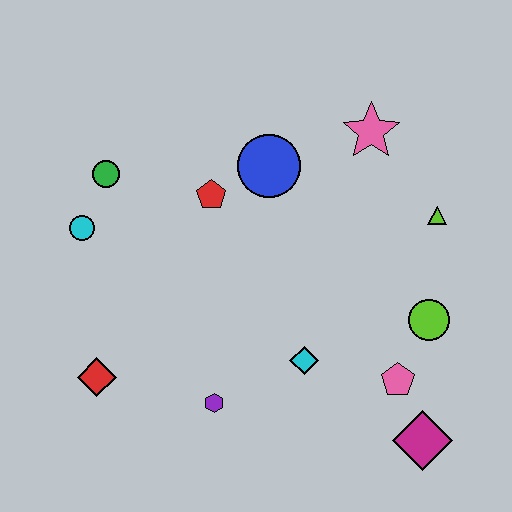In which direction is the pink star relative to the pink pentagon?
The pink star is above the pink pentagon.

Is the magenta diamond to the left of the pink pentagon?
No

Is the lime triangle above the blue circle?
No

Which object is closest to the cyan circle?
The green circle is closest to the cyan circle.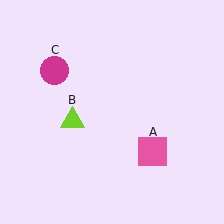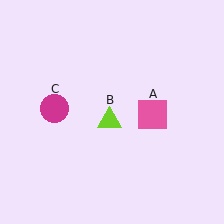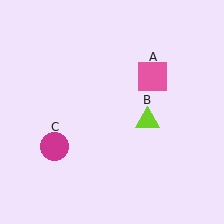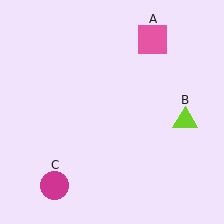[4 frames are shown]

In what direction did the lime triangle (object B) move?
The lime triangle (object B) moved right.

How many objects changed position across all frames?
3 objects changed position: pink square (object A), lime triangle (object B), magenta circle (object C).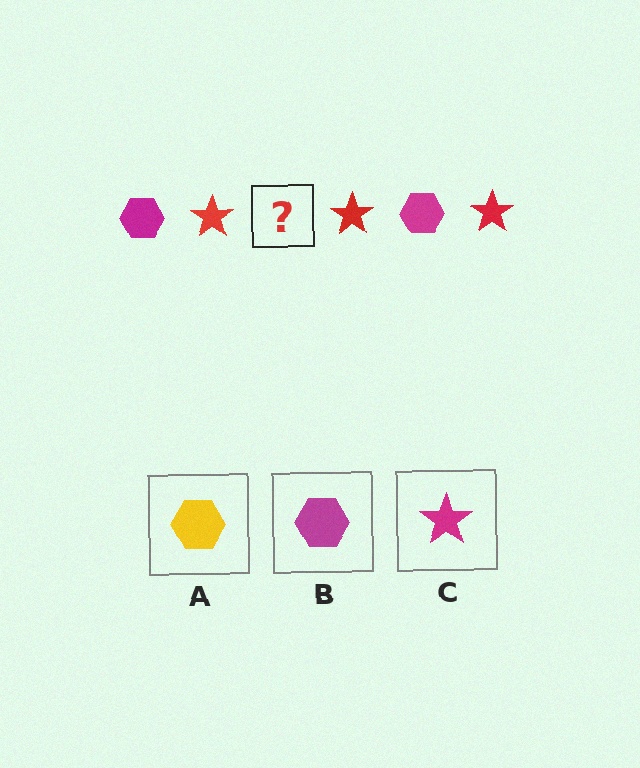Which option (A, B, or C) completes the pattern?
B.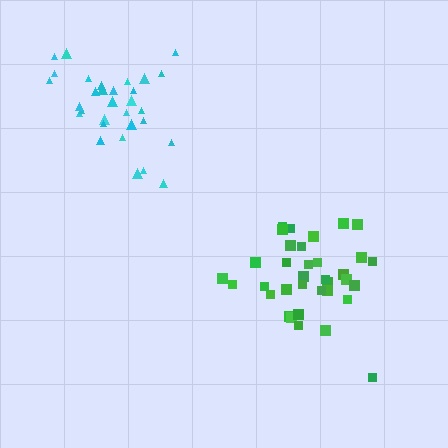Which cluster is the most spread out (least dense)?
Cyan.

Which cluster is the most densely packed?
Green.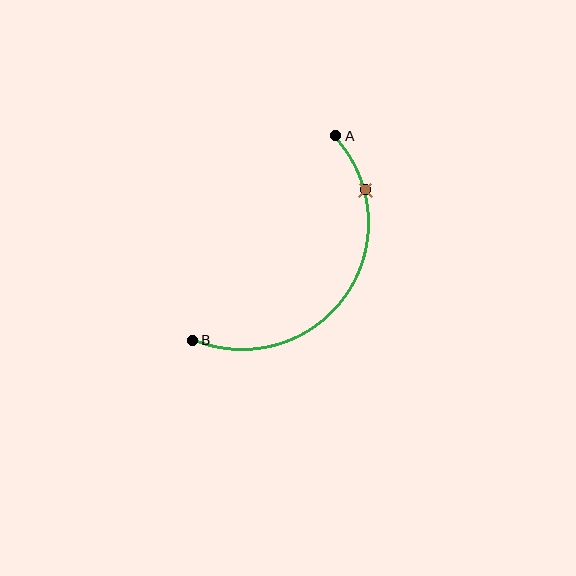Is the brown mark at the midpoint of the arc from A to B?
No. The brown mark lies on the arc but is closer to endpoint A. The arc midpoint would be at the point on the curve equidistant along the arc from both A and B.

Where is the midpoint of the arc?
The arc midpoint is the point on the curve farthest from the straight line joining A and B. It sits below and to the right of that line.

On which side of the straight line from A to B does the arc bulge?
The arc bulges below and to the right of the straight line connecting A and B.